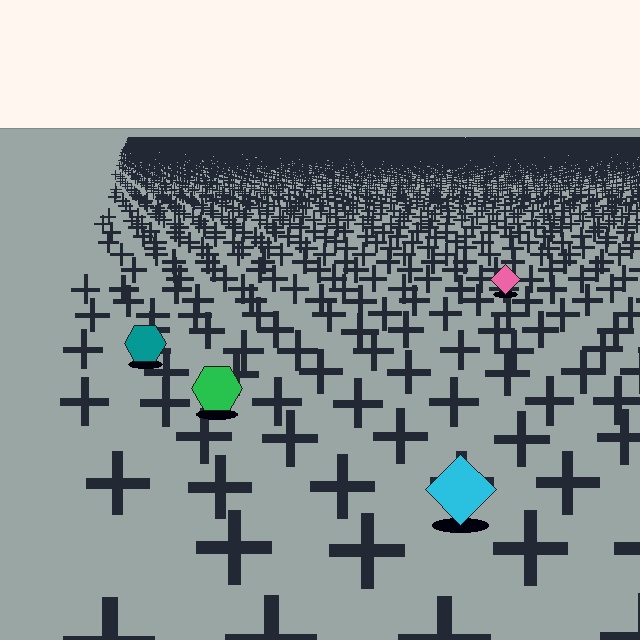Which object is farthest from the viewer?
The pink diamond is farthest from the viewer. It appears smaller and the ground texture around it is denser.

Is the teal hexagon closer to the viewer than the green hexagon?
No. The green hexagon is closer — you can tell from the texture gradient: the ground texture is coarser near it.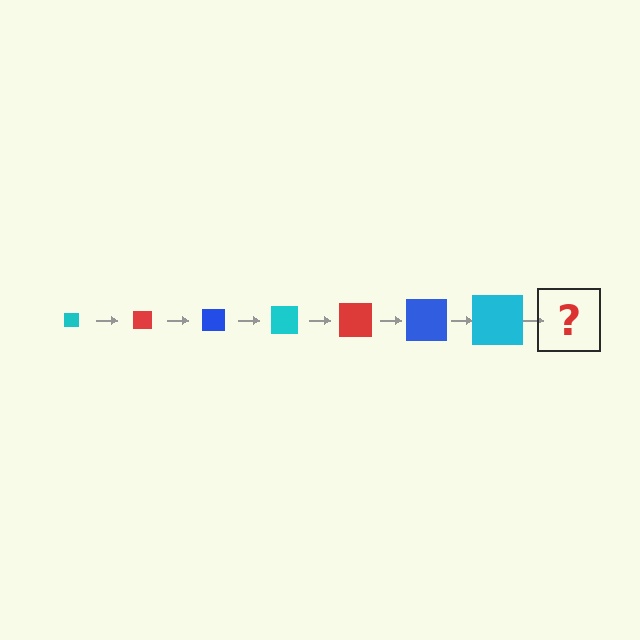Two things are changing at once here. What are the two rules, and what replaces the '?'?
The two rules are that the square grows larger each step and the color cycles through cyan, red, and blue. The '?' should be a red square, larger than the previous one.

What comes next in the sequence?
The next element should be a red square, larger than the previous one.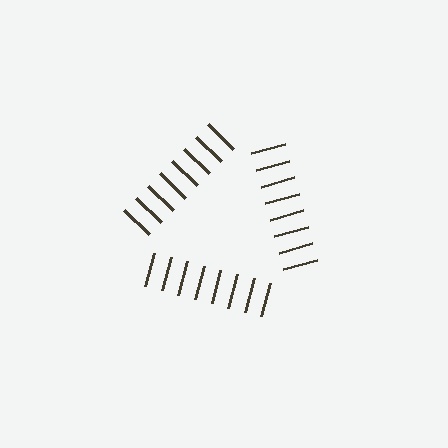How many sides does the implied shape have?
3 sides — the line-ends trace a triangle.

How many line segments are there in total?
24 — 8 along each of the 3 edges.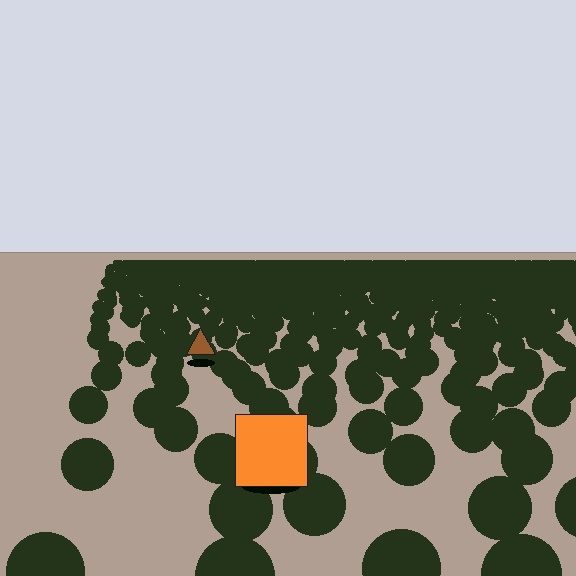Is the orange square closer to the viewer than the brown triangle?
Yes. The orange square is closer — you can tell from the texture gradient: the ground texture is coarser near it.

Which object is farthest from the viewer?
The brown triangle is farthest from the viewer. It appears smaller and the ground texture around it is denser.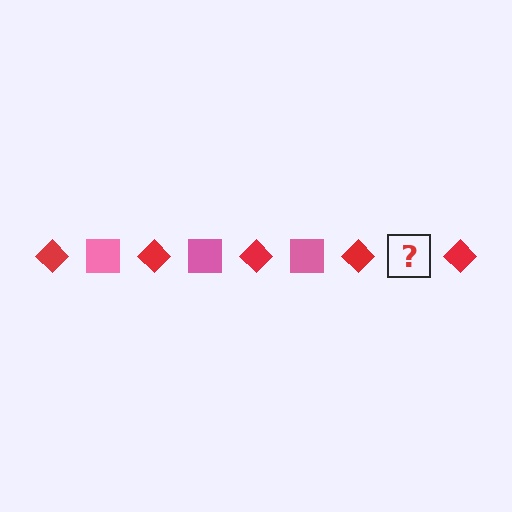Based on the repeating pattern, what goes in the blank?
The blank should be a pink square.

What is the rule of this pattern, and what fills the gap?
The rule is that the pattern alternates between red diamond and pink square. The gap should be filled with a pink square.